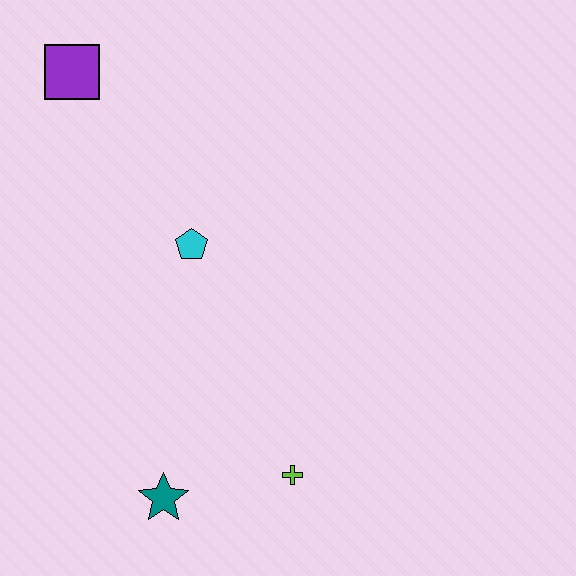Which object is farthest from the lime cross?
The purple square is farthest from the lime cross.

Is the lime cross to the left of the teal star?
No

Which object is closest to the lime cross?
The teal star is closest to the lime cross.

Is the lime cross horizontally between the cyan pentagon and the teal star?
No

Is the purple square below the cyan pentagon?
No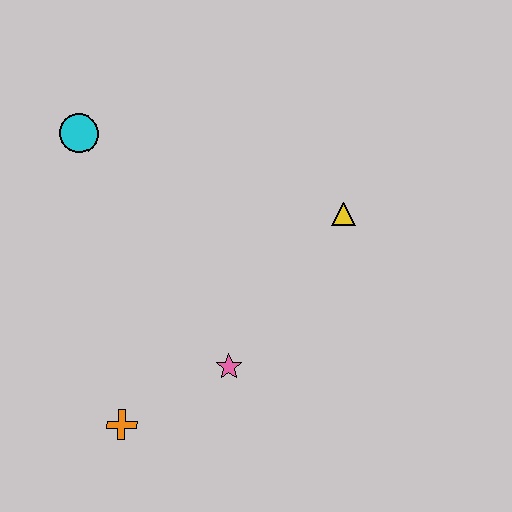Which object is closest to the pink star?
The orange cross is closest to the pink star.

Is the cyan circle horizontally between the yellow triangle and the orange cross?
No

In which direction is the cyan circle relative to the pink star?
The cyan circle is above the pink star.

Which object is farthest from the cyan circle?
The orange cross is farthest from the cyan circle.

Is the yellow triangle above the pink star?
Yes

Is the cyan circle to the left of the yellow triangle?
Yes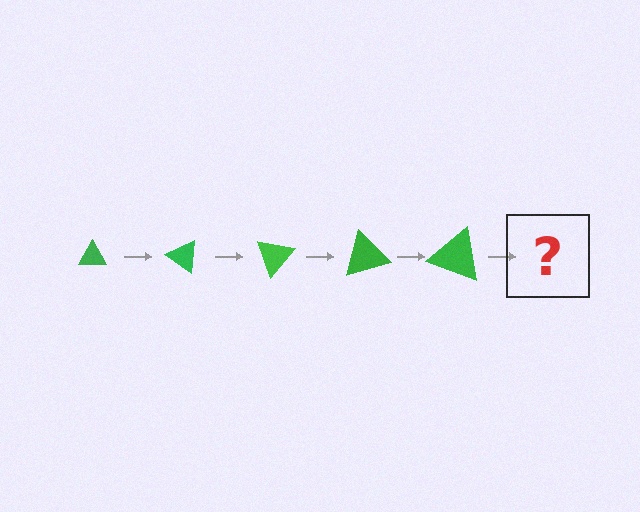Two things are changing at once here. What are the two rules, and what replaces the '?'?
The two rules are that the triangle grows larger each step and it rotates 35 degrees each step. The '?' should be a triangle, larger than the previous one and rotated 175 degrees from the start.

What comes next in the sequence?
The next element should be a triangle, larger than the previous one and rotated 175 degrees from the start.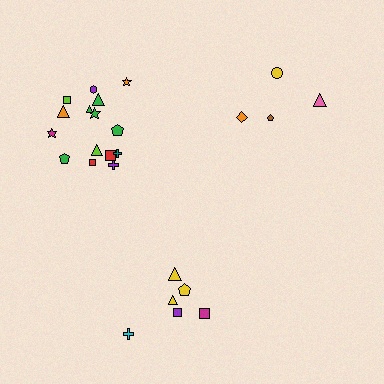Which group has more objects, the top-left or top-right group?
The top-left group.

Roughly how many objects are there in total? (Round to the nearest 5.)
Roughly 25 objects in total.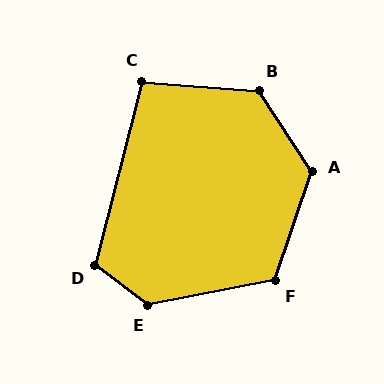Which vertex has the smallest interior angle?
C, at approximately 100 degrees.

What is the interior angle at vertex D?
Approximately 113 degrees (obtuse).